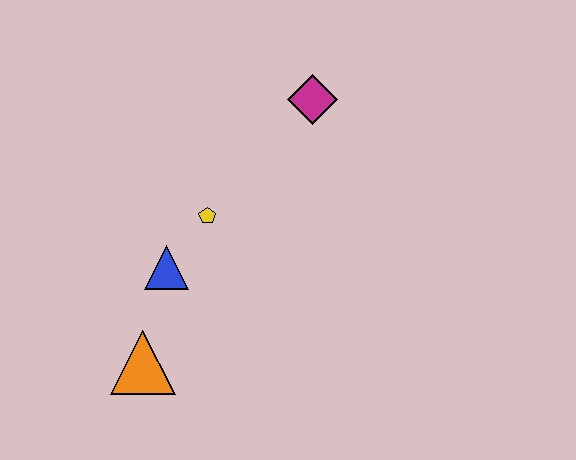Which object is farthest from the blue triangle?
The magenta diamond is farthest from the blue triangle.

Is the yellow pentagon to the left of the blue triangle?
No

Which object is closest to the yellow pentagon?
The blue triangle is closest to the yellow pentagon.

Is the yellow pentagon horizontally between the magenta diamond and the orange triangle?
Yes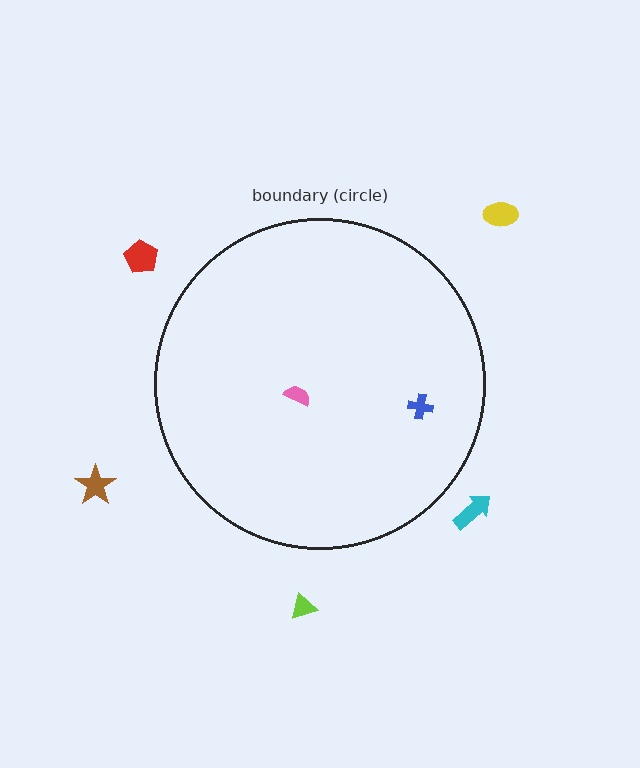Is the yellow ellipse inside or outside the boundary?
Outside.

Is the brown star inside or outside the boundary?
Outside.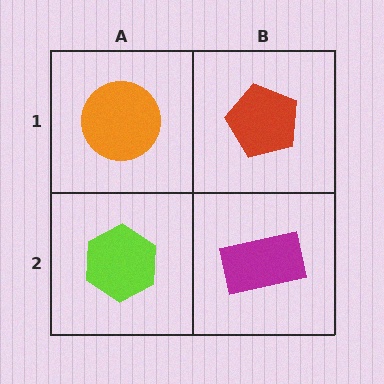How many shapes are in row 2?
2 shapes.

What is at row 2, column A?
A lime hexagon.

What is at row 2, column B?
A magenta rectangle.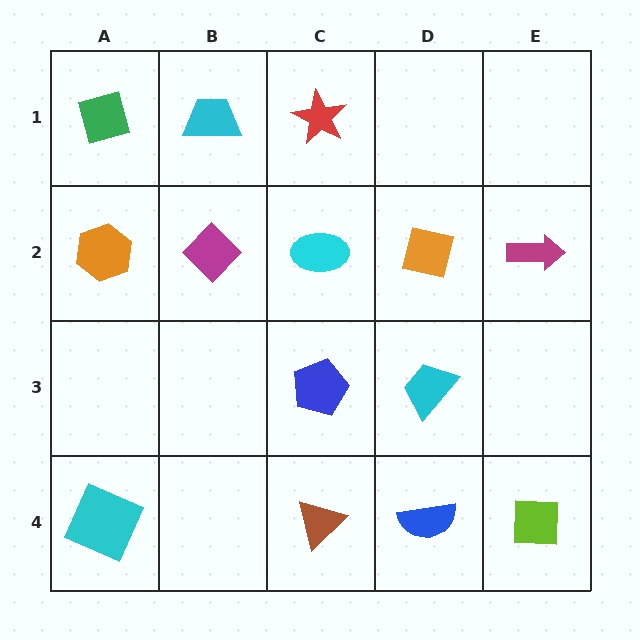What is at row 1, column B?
A cyan trapezoid.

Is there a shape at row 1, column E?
No, that cell is empty.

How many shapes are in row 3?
2 shapes.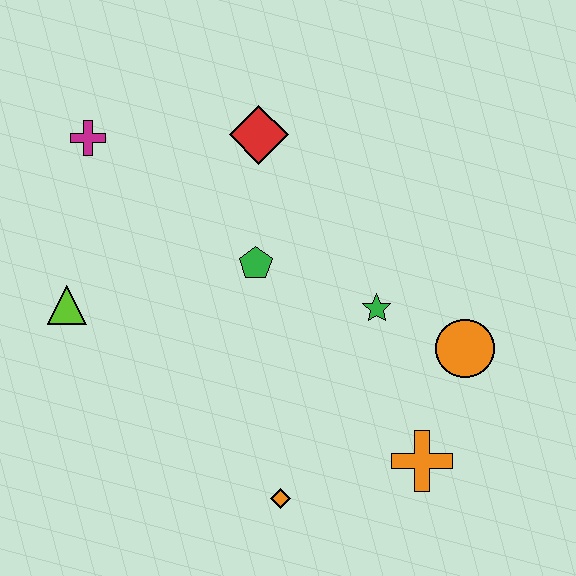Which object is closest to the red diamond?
The green pentagon is closest to the red diamond.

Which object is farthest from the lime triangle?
The orange circle is farthest from the lime triangle.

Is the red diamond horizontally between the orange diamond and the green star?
No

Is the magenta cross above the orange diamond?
Yes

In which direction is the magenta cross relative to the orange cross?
The magenta cross is to the left of the orange cross.